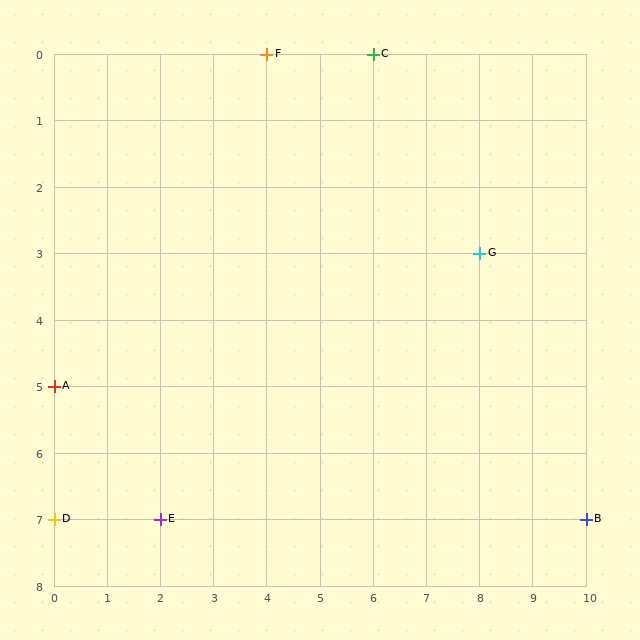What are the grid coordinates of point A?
Point A is at grid coordinates (0, 5).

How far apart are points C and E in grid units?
Points C and E are 4 columns and 7 rows apart (about 8.1 grid units diagonally).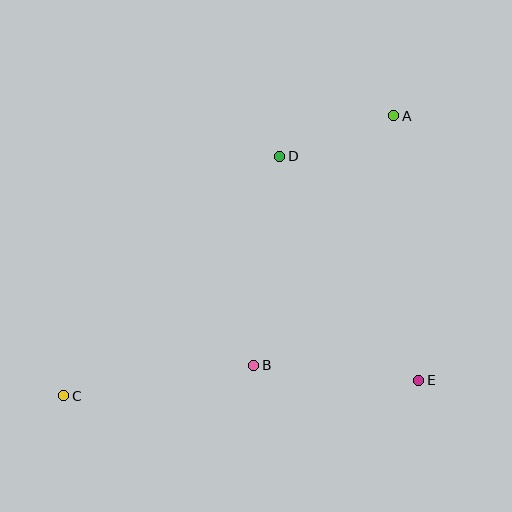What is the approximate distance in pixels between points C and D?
The distance between C and D is approximately 322 pixels.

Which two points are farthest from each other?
Points A and C are farthest from each other.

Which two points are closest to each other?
Points A and D are closest to each other.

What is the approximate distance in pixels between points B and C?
The distance between B and C is approximately 193 pixels.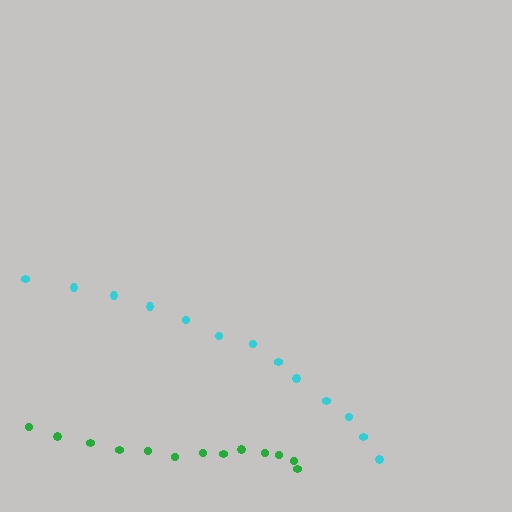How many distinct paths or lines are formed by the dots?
There are 2 distinct paths.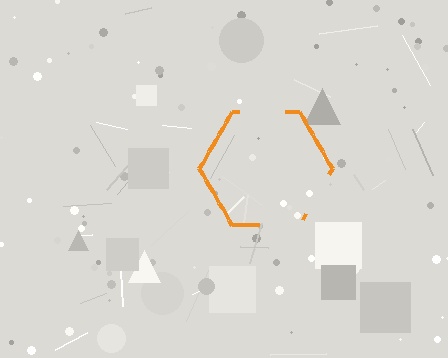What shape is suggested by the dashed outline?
The dashed outline suggests a hexagon.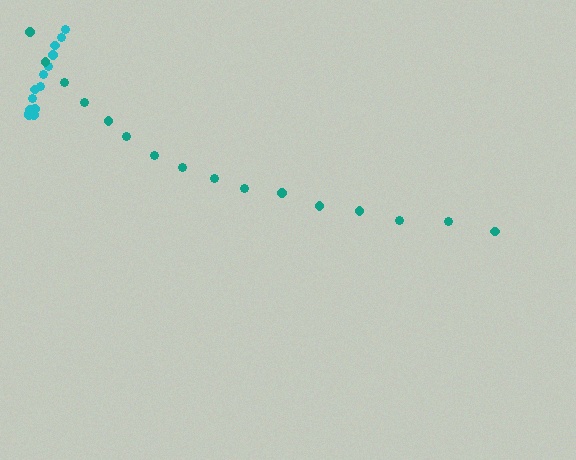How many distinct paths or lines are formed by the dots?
There are 2 distinct paths.